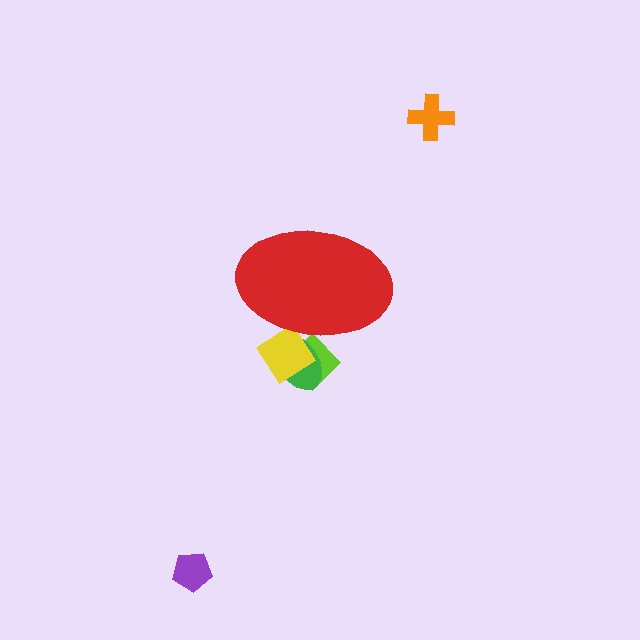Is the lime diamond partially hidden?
Yes, the lime diamond is partially hidden behind the red ellipse.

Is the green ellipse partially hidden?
Yes, the green ellipse is partially hidden behind the red ellipse.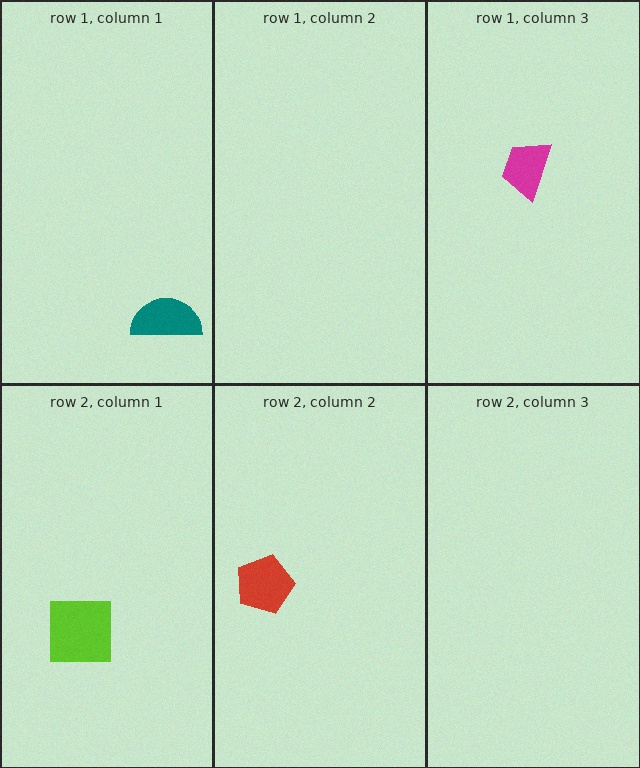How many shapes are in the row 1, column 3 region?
1.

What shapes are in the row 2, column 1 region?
The lime square.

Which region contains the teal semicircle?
The row 1, column 1 region.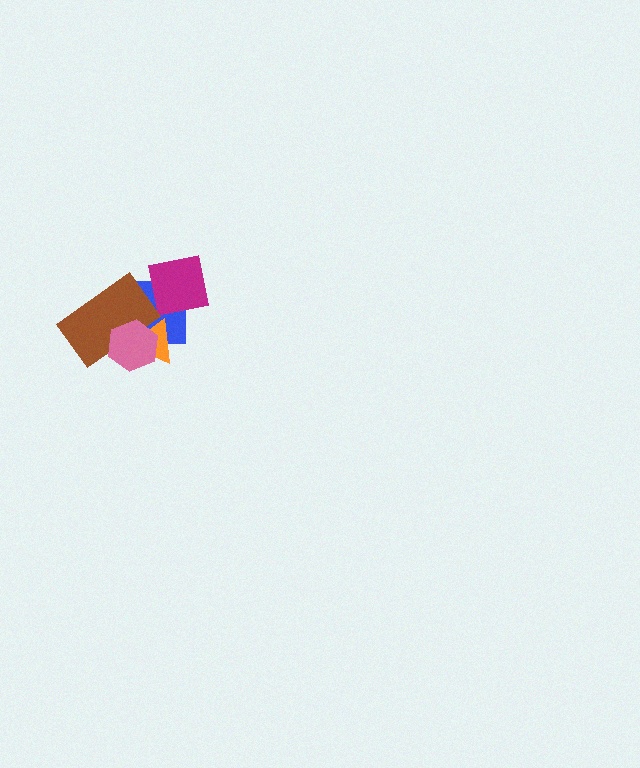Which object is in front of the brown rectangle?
The pink hexagon is in front of the brown rectangle.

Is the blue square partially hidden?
Yes, it is partially covered by another shape.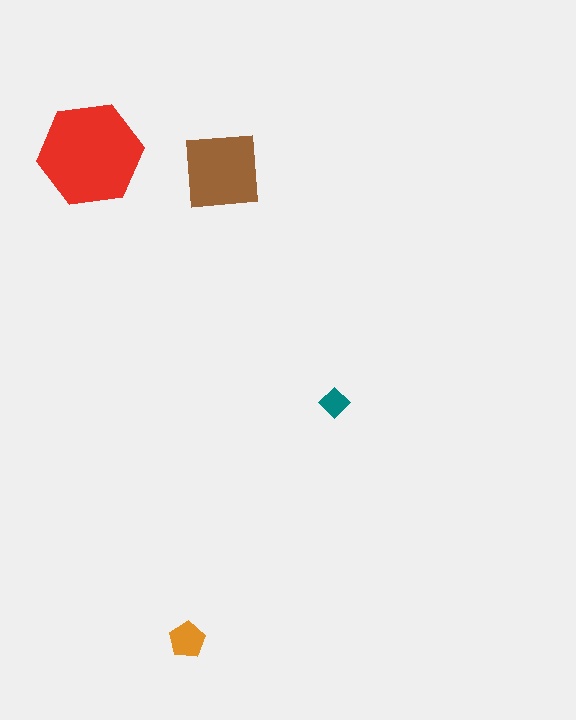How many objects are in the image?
There are 4 objects in the image.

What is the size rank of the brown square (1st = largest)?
2nd.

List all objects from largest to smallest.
The red hexagon, the brown square, the orange pentagon, the teal diamond.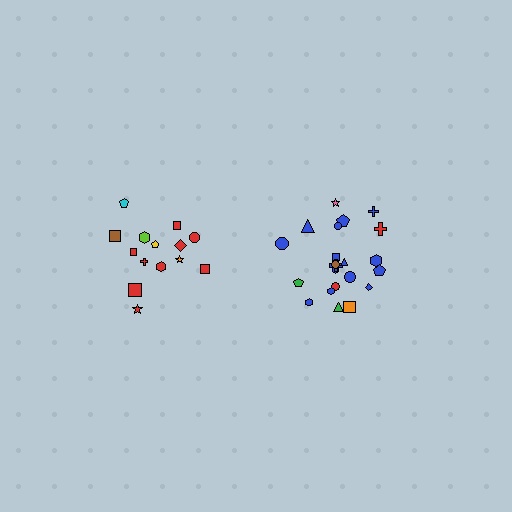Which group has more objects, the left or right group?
The right group.